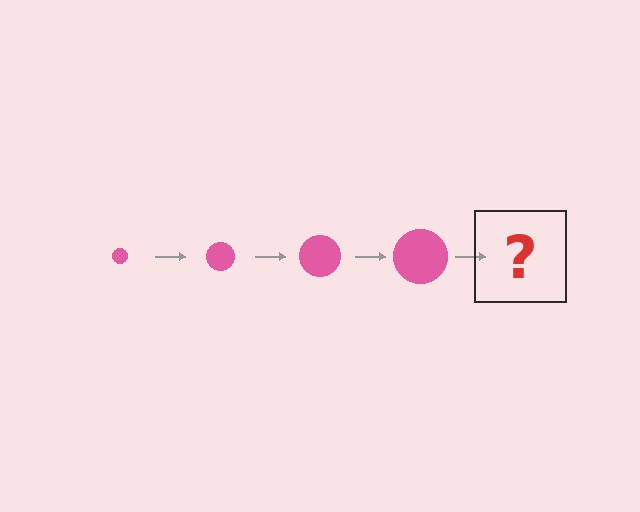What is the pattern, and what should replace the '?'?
The pattern is that the circle gets progressively larger each step. The '?' should be a pink circle, larger than the previous one.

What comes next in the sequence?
The next element should be a pink circle, larger than the previous one.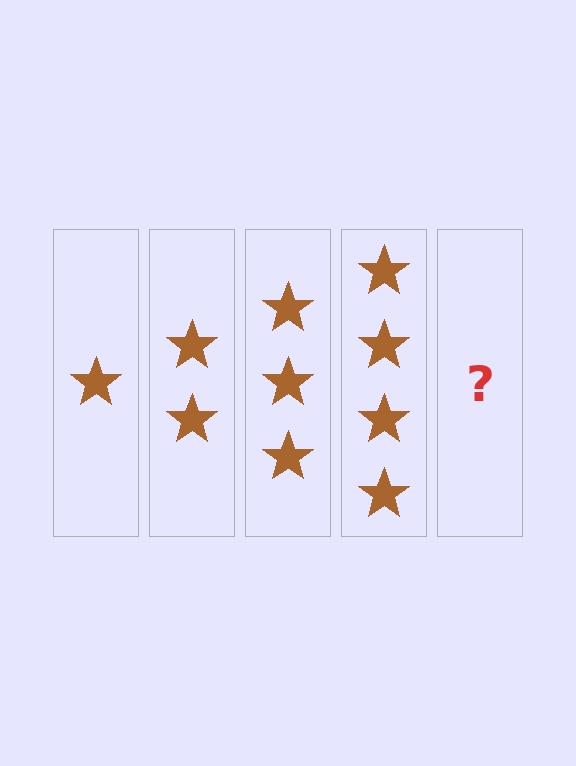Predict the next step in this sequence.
The next step is 5 stars.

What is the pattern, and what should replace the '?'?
The pattern is that each step adds one more star. The '?' should be 5 stars.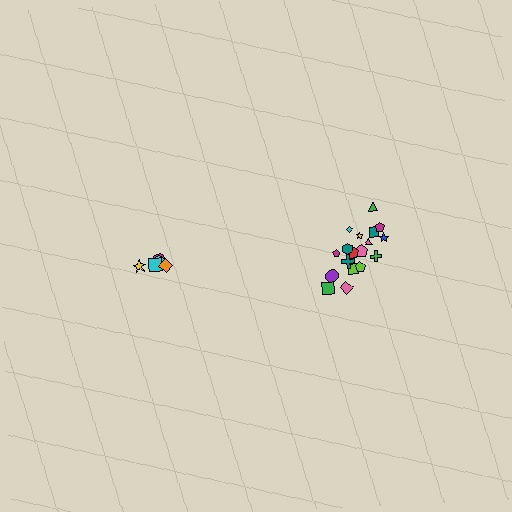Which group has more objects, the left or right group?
The right group.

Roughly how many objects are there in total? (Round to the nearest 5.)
Roughly 25 objects in total.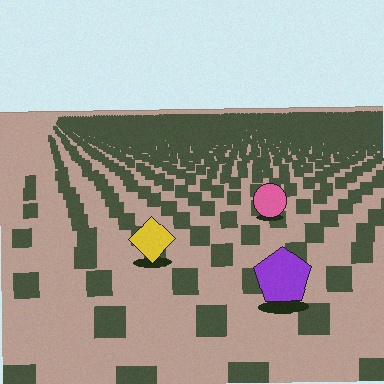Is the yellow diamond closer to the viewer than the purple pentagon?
No. The purple pentagon is closer — you can tell from the texture gradient: the ground texture is coarser near it.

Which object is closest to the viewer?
The purple pentagon is closest. The texture marks near it are larger and more spread out.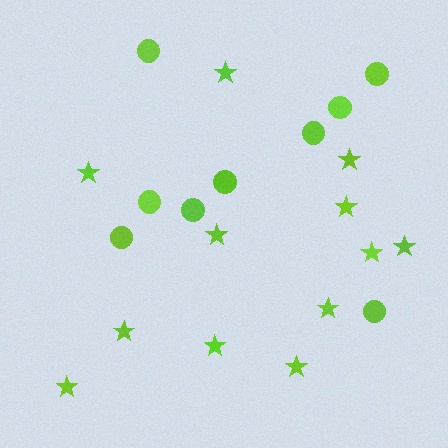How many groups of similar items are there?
There are 2 groups: one group of stars (12) and one group of circles (9).